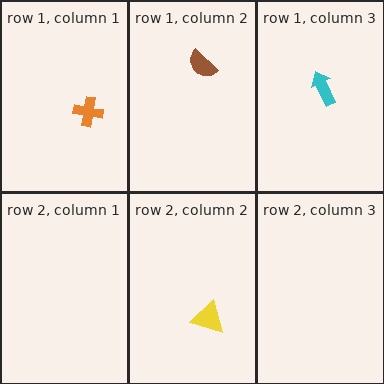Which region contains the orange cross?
The row 1, column 1 region.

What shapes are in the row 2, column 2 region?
The yellow triangle.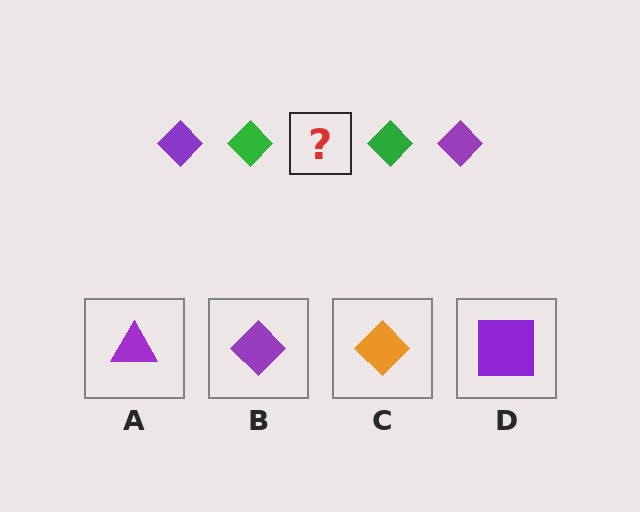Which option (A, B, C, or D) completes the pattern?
B.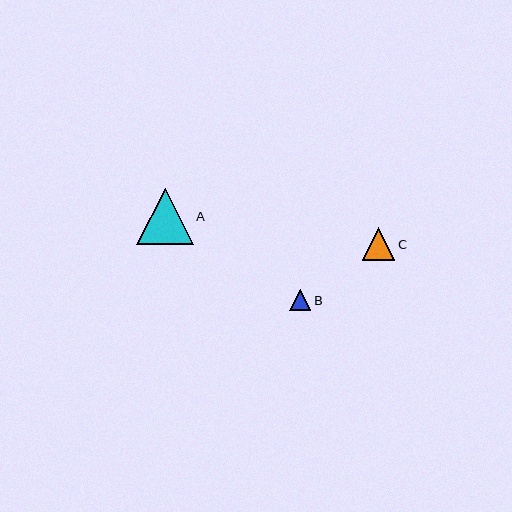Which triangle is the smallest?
Triangle B is the smallest with a size of approximately 21 pixels.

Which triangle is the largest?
Triangle A is the largest with a size of approximately 56 pixels.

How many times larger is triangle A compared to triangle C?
Triangle A is approximately 1.7 times the size of triangle C.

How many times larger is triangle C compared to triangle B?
Triangle C is approximately 1.6 times the size of triangle B.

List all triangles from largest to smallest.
From largest to smallest: A, C, B.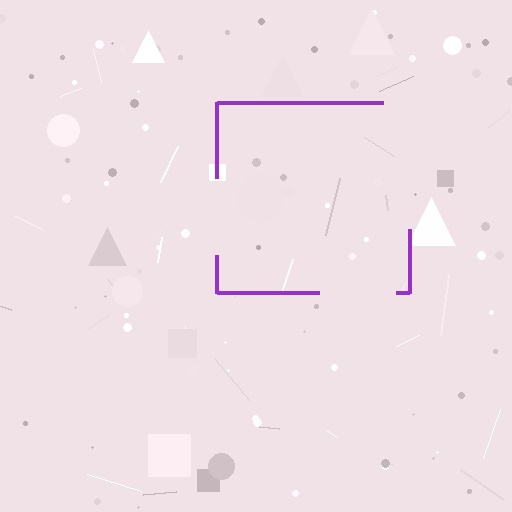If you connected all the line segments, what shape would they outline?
They would outline a square.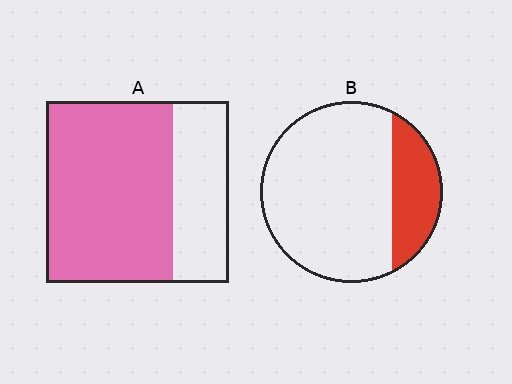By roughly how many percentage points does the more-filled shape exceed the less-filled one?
By roughly 45 percentage points (A over B).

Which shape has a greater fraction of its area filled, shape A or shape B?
Shape A.